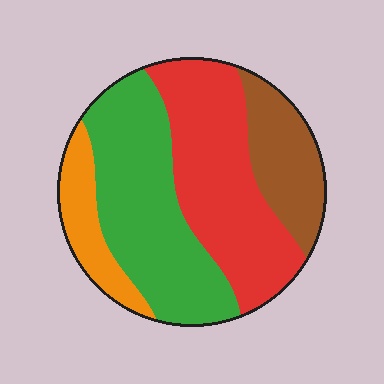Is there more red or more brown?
Red.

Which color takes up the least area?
Orange, at roughly 10%.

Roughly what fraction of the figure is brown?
Brown covers 17% of the figure.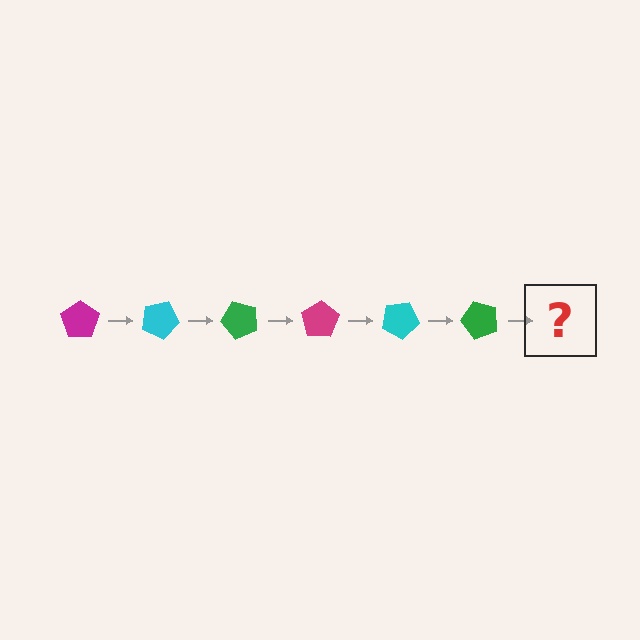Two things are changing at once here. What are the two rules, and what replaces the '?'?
The two rules are that it rotates 25 degrees each step and the color cycles through magenta, cyan, and green. The '?' should be a magenta pentagon, rotated 150 degrees from the start.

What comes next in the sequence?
The next element should be a magenta pentagon, rotated 150 degrees from the start.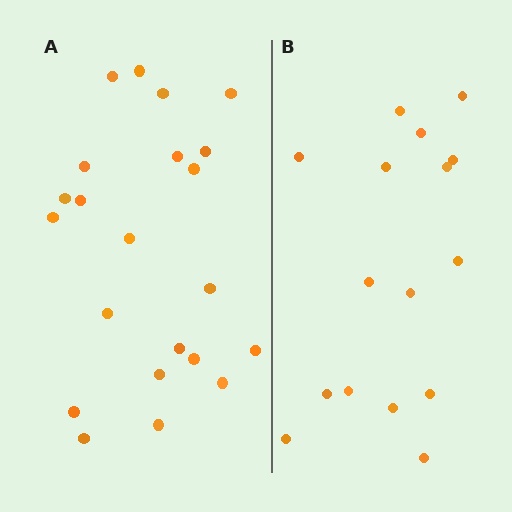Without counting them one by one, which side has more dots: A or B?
Region A (the left region) has more dots.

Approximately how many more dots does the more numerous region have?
Region A has about 6 more dots than region B.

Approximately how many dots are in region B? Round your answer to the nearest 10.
About 20 dots. (The exact count is 16, which rounds to 20.)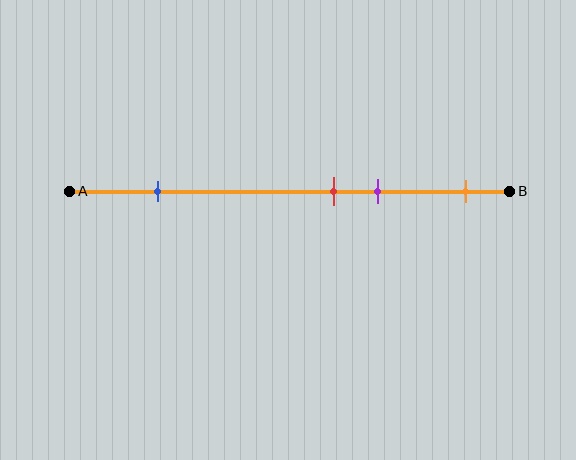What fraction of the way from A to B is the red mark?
The red mark is approximately 60% (0.6) of the way from A to B.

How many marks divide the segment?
There are 4 marks dividing the segment.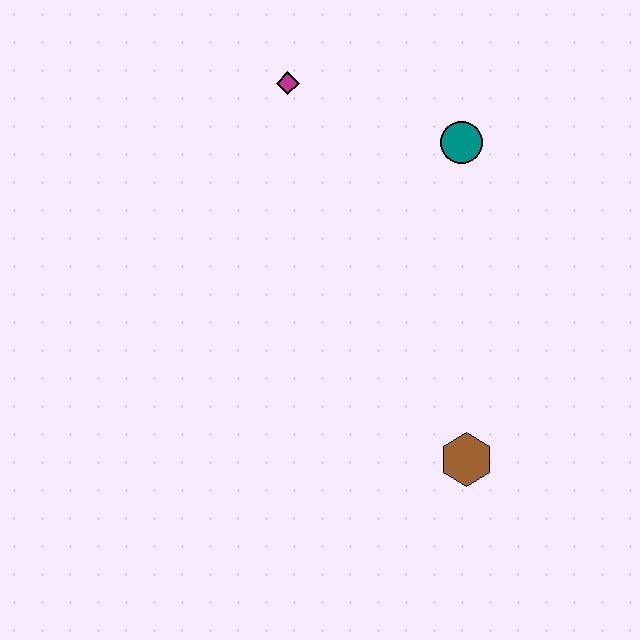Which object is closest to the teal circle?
The magenta diamond is closest to the teal circle.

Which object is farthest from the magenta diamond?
The brown hexagon is farthest from the magenta diamond.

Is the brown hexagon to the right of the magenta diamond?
Yes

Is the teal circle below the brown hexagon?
No